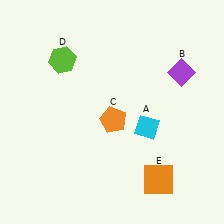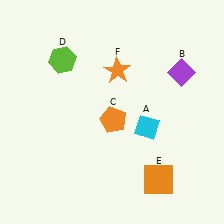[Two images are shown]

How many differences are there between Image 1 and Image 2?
There is 1 difference between the two images.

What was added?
An orange star (F) was added in Image 2.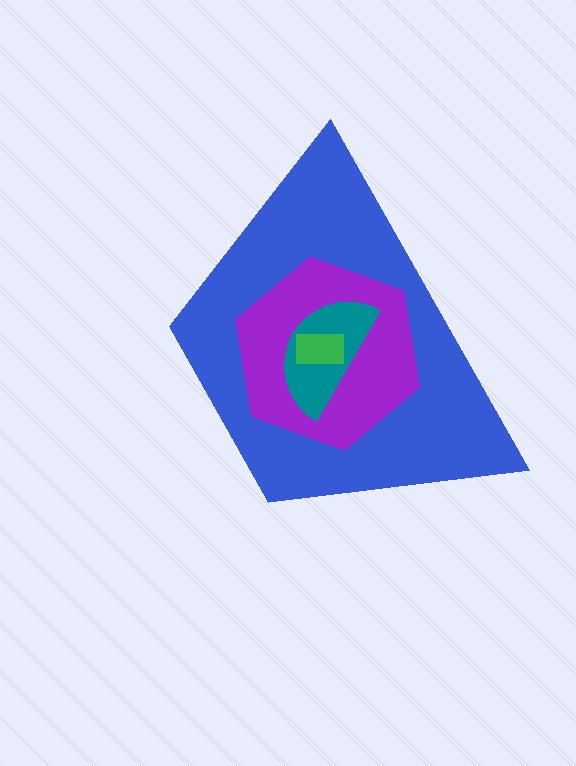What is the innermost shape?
The green rectangle.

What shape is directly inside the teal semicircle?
The green rectangle.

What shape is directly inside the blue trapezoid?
The purple hexagon.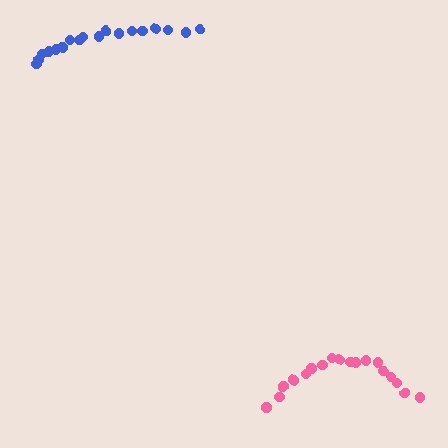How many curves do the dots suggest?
There are 2 distinct paths.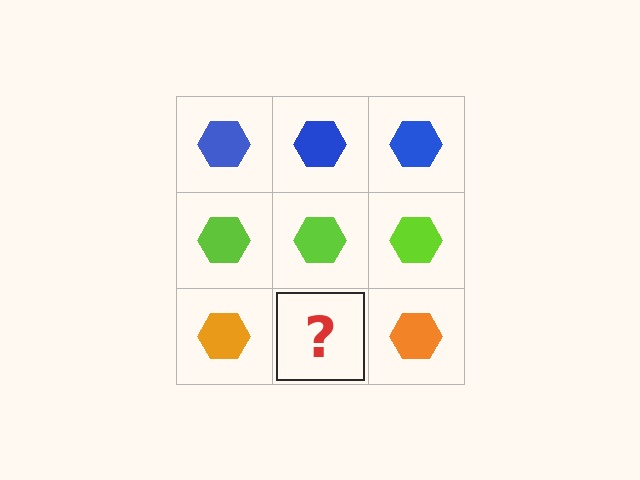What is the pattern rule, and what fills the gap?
The rule is that each row has a consistent color. The gap should be filled with an orange hexagon.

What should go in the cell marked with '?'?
The missing cell should contain an orange hexagon.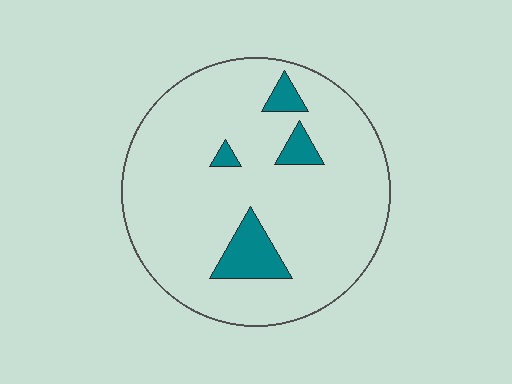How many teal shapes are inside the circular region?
4.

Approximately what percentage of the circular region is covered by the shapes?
Approximately 10%.